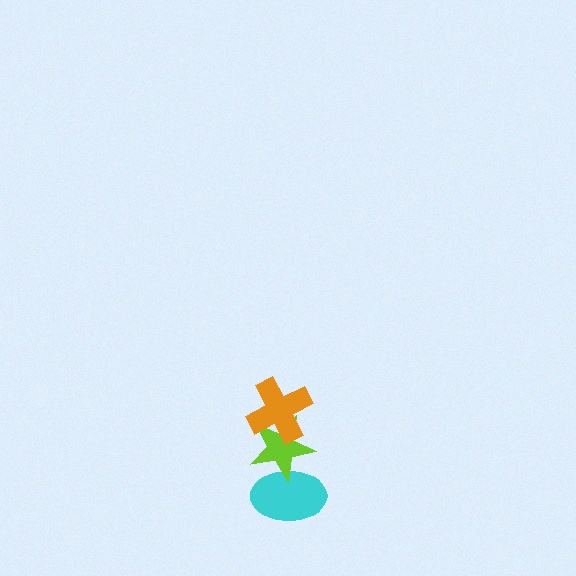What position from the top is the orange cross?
The orange cross is 1st from the top.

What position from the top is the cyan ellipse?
The cyan ellipse is 3rd from the top.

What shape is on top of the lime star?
The orange cross is on top of the lime star.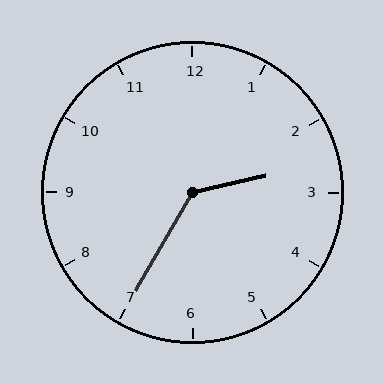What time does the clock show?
2:35.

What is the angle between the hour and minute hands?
Approximately 132 degrees.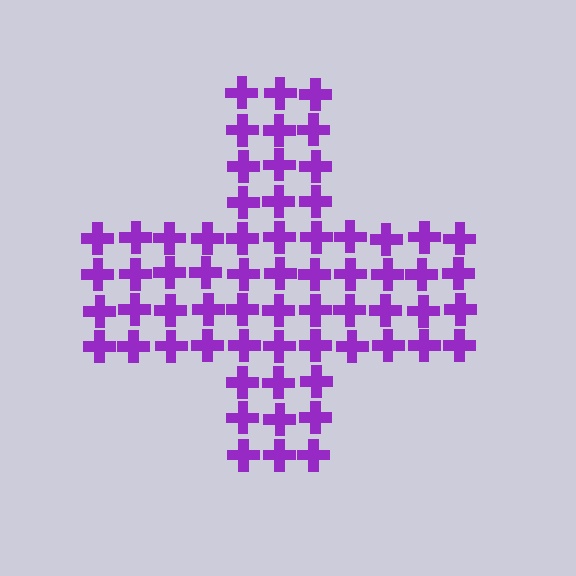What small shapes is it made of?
It is made of small crosses.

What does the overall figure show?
The overall figure shows a cross.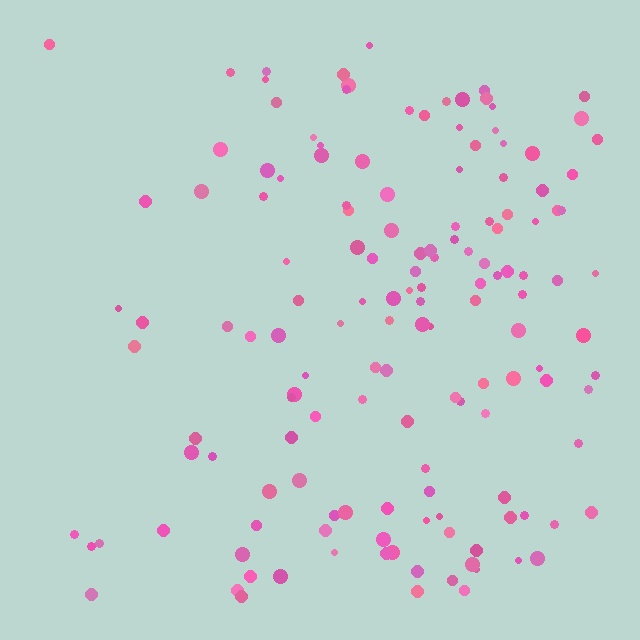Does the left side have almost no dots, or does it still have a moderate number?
Still a moderate number, just noticeably fewer than the right.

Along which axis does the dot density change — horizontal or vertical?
Horizontal.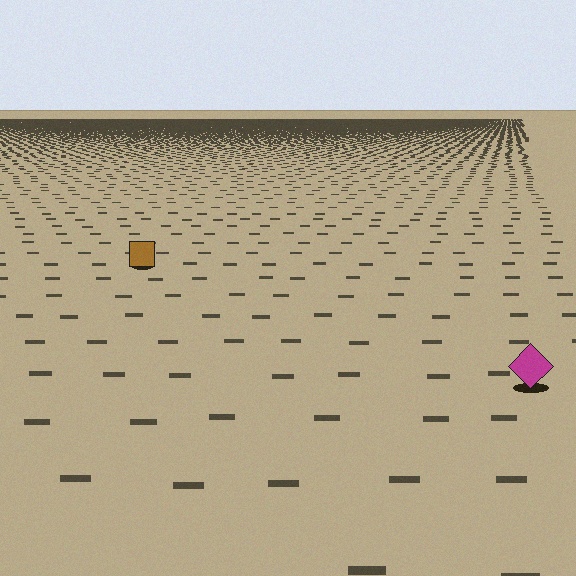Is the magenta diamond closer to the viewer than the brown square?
Yes. The magenta diamond is closer — you can tell from the texture gradient: the ground texture is coarser near it.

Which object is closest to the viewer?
The magenta diamond is closest. The texture marks near it are larger and more spread out.